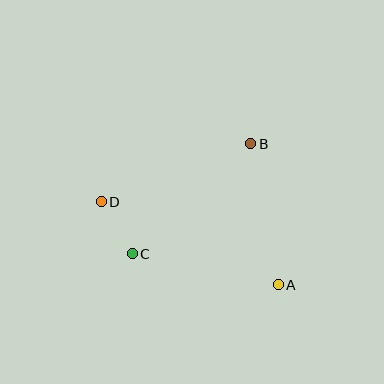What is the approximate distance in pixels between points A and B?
The distance between A and B is approximately 144 pixels.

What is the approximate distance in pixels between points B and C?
The distance between B and C is approximately 162 pixels.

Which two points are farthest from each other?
Points A and D are farthest from each other.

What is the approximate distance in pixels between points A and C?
The distance between A and C is approximately 150 pixels.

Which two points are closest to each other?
Points C and D are closest to each other.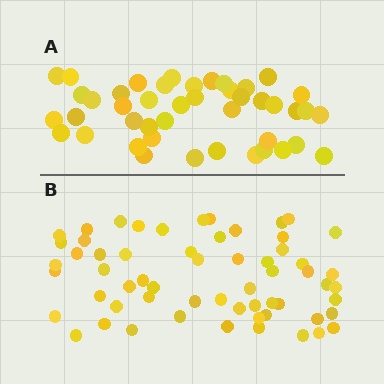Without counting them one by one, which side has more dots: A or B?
Region B (the bottom region) has more dots.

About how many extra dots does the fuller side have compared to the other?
Region B has approximately 15 more dots than region A.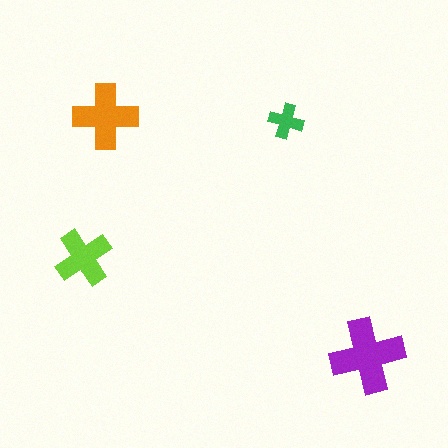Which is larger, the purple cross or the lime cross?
The purple one.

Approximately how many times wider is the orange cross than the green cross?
About 2 times wider.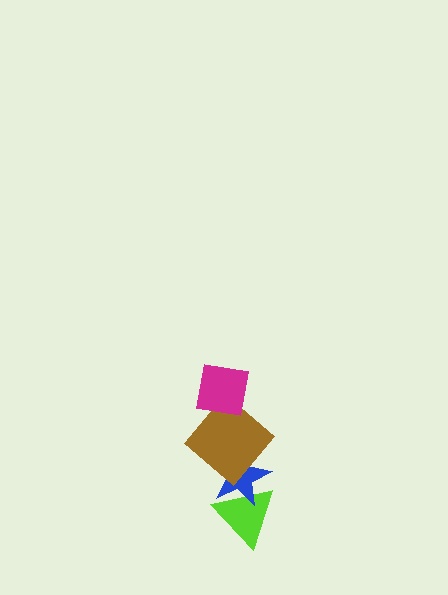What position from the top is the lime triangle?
The lime triangle is 4th from the top.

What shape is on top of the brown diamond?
The magenta square is on top of the brown diamond.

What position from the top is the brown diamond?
The brown diamond is 2nd from the top.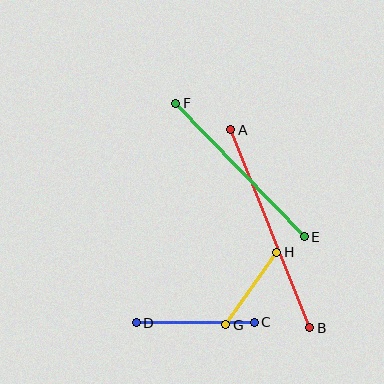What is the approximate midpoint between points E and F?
The midpoint is at approximately (240, 170) pixels.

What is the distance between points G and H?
The distance is approximately 89 pixels.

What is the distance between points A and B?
The distance is approximately 213 pixels.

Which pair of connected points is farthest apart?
Points A and B are farthest apart.